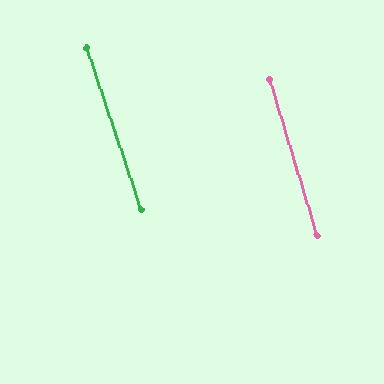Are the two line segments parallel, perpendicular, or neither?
Parallel — their directions differ by only 1.7°.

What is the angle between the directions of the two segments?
Approximately 2 degrees.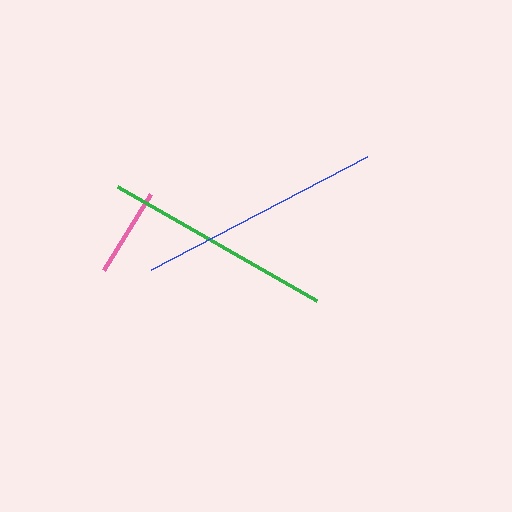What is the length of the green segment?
The green segment is approximately 230 pixels long.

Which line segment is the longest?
The blue line is the longest at approximately 244 pixels.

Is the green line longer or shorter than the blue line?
The blue line is longer than the green line.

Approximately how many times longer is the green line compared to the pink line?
The green line is approximately 2.6 times the length of the pink line.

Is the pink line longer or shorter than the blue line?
The blue line is longer than the pink line.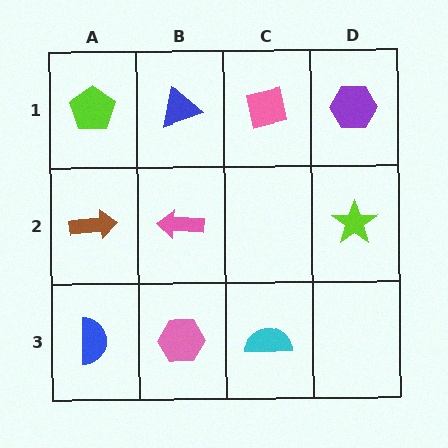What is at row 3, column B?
A pink hexagon.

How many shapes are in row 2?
3 shapes.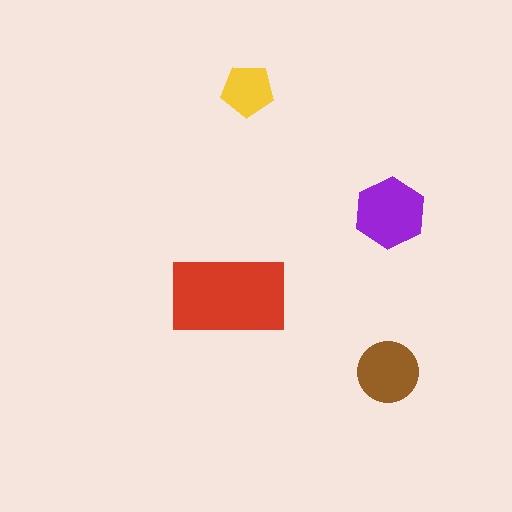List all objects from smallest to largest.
The yellow pentagon, the brown circle, the purple hexagon, the red rectangle.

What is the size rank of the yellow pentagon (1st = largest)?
4th.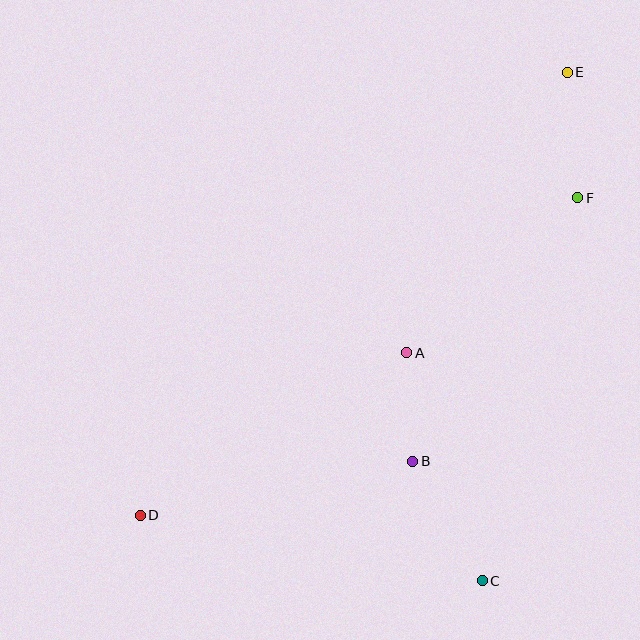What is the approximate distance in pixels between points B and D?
The distance between B and D is approximately 278 pixels.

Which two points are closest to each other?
Points A and B are closest to each other.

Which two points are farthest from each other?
Points D and E are farthest from each other.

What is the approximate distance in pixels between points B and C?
The distance between B and C is approximately 139 pixels.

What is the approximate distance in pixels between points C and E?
The distance between C and E is approximately 516 pixels.